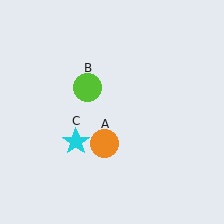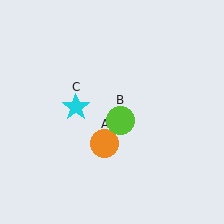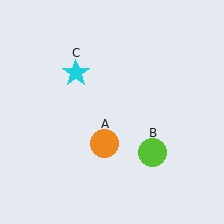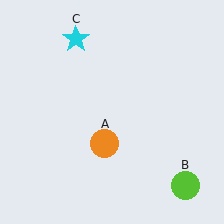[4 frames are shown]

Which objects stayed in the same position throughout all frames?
Orange circle (object A) remained stationary.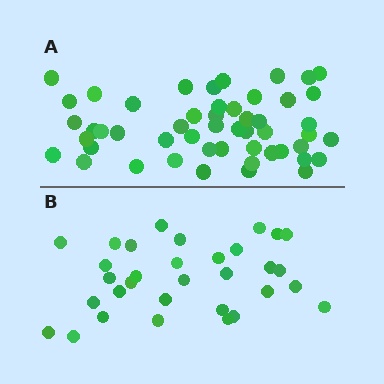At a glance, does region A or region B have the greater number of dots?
Region A (the top region) has more dots.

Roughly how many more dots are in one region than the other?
Region A has approximately 20 more dots than region B.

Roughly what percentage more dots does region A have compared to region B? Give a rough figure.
About 60% more.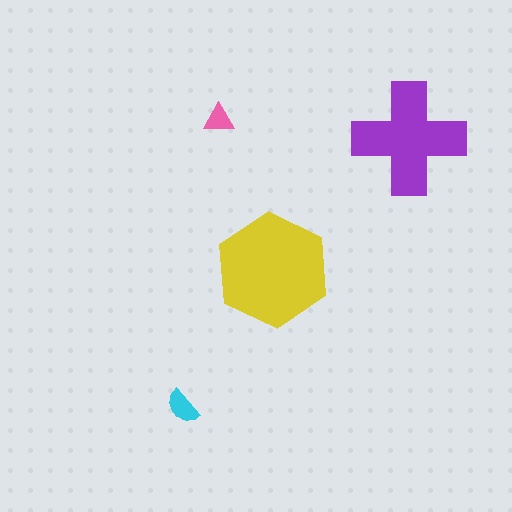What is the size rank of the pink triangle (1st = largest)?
4th.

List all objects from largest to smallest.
The yellow hexagon, the purple cross, the cyan semicircle, the pink triangle.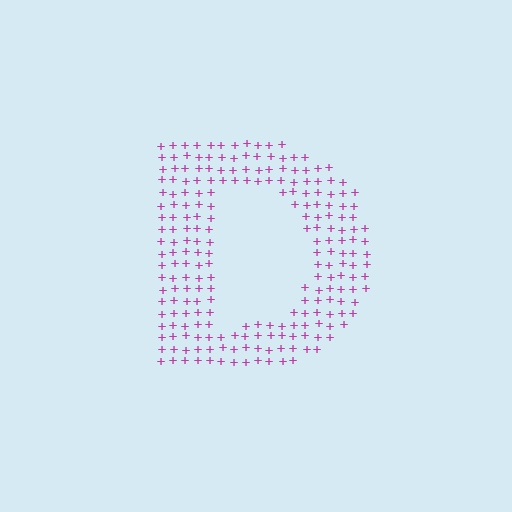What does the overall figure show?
The overall figure shows the letter D.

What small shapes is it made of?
It is made of small plus signs.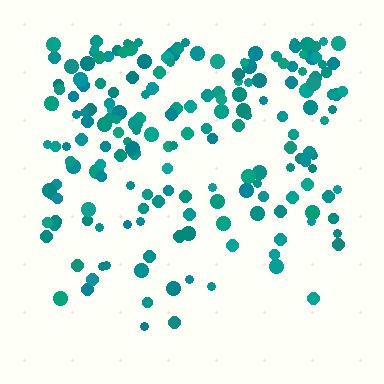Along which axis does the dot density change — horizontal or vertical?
Vertical.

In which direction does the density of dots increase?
From bottom to top, with the top side densest.